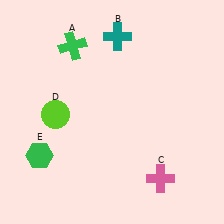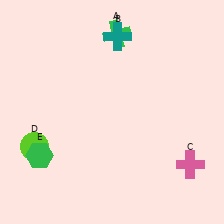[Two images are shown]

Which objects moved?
The objects that moved are: the green cross (A), the pink cross (C), the lime circle (D).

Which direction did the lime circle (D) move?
The lime circle (D) moved down.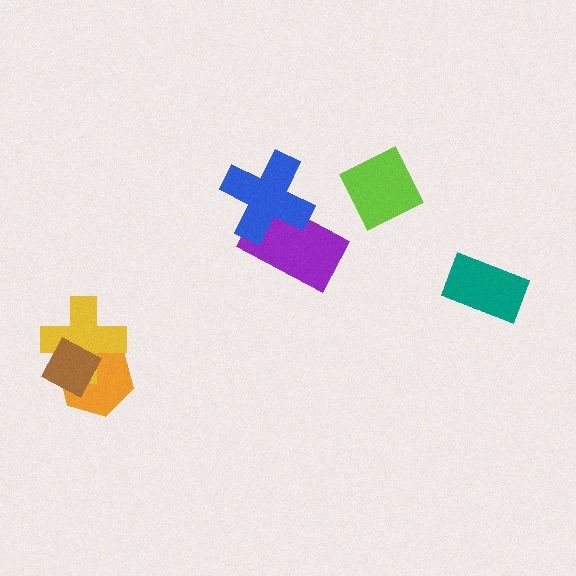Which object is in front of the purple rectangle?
The blue cross is in front of the purple rectangle.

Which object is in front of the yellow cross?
The brown diamond is in front of the yellow cross.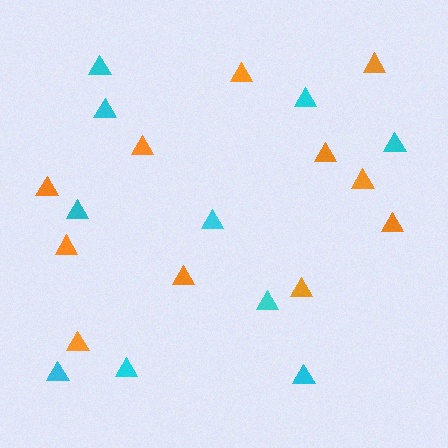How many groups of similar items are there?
There are 2 groups: one group of cyan triangles (10) and one group of orange triangles (11).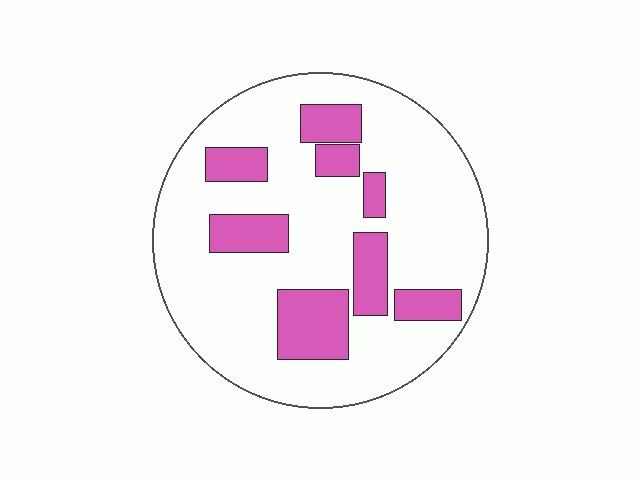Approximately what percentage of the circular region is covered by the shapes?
Approximately 25%.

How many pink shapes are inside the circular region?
8.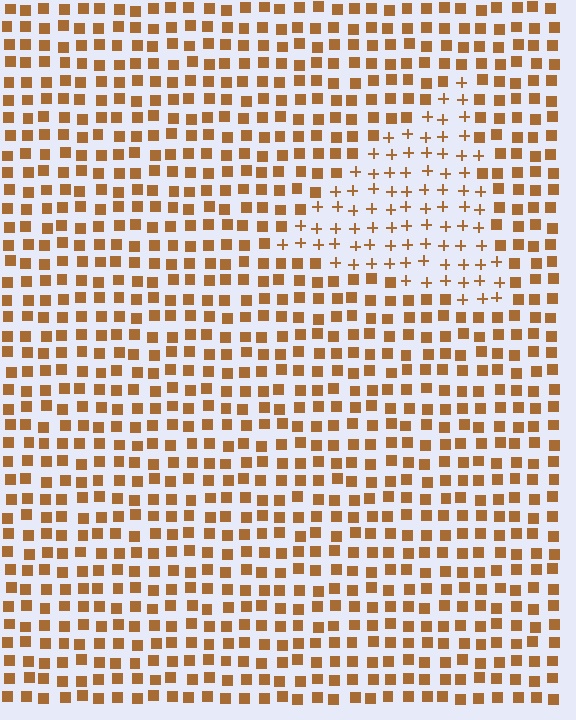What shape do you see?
I see a triangle.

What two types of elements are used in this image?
The image uses plus signs inside the triangle region and squares outside it.